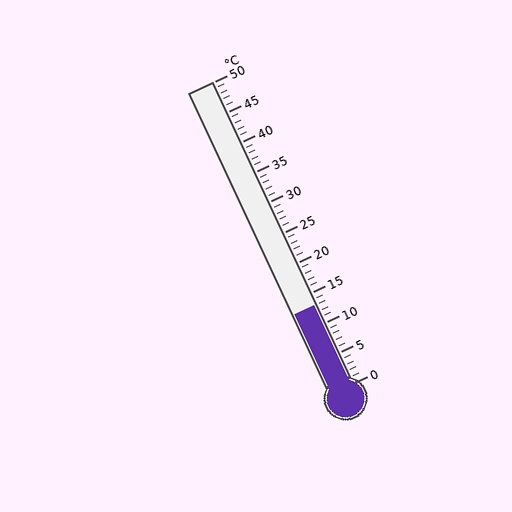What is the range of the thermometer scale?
The thermometer scale ranges from 0°C to 50°C.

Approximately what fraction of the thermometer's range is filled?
The thermometer is filled to approximately 25% of its range.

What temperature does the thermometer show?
The thermometer shows approximately 13°C.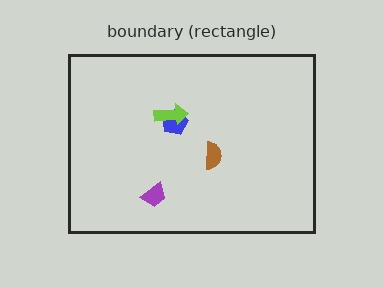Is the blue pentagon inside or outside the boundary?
Inside.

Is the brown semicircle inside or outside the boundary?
Inside.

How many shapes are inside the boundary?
4 inside, 0 outside.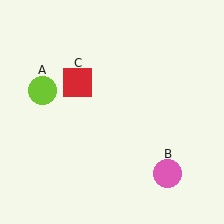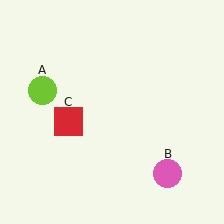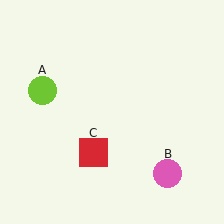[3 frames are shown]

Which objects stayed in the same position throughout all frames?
Lime circle (object A) and pink circle (object B) remained stationary.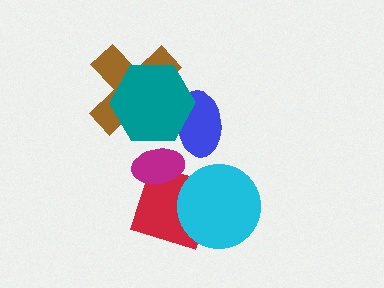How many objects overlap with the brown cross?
2 objects overlap with the brown cross.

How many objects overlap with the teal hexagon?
2 objects overlap with the teal hexagon.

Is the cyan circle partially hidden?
No, no other shape covers it.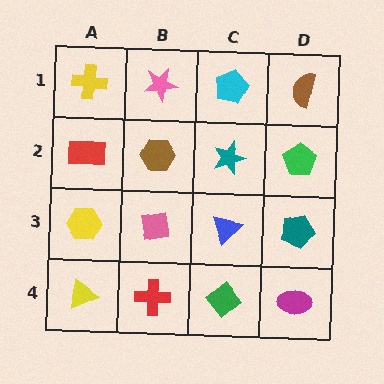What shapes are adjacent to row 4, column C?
A blue triangle (row 3, column C), a red cross (row 4, column B), a magenta ellipse (row 4, column D).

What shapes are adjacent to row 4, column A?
A yellow hexagon (row 3, column A), a red cross (row 4, column B).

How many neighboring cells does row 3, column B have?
4.